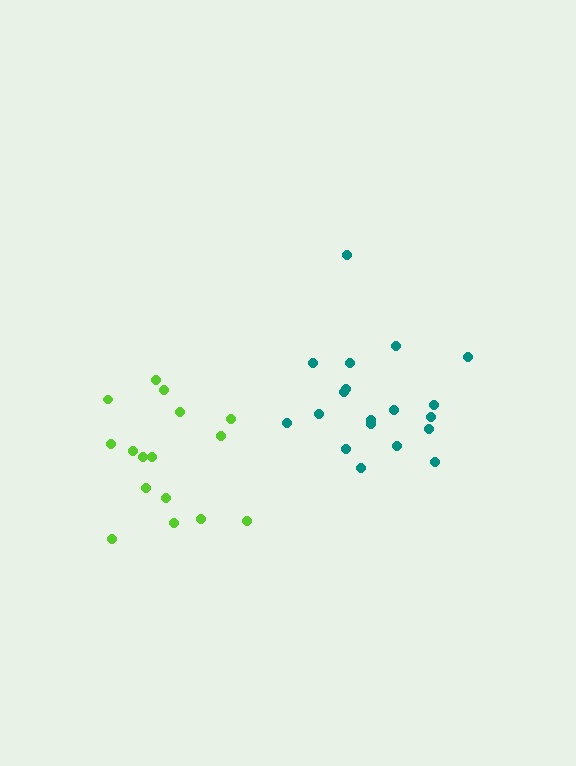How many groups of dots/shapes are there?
There are 2 groups.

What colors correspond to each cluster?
The clusters are colored: teal, lime.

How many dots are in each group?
Group 1: 19 dots, Group 2: 16 dots (35 total).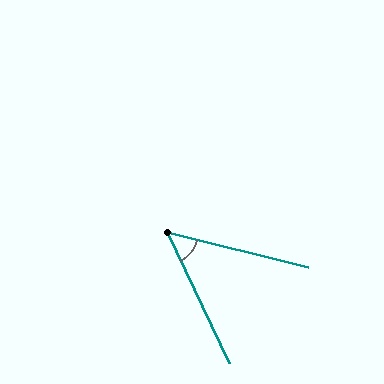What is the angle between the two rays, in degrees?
Approximately 50 degrees.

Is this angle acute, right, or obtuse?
It is acute.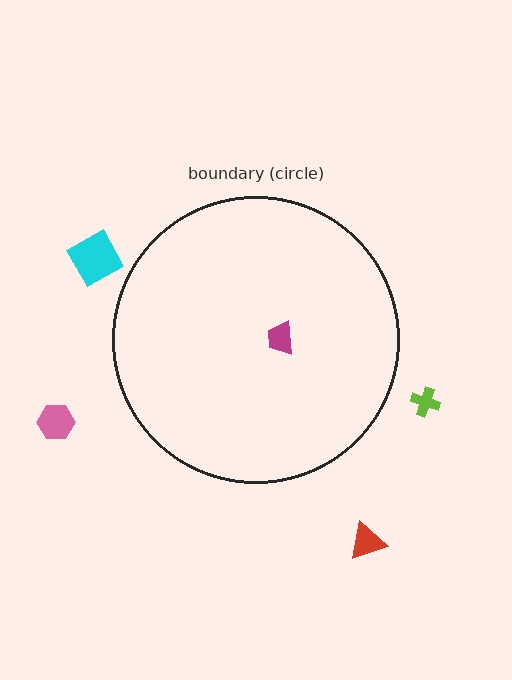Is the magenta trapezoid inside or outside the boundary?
Inside.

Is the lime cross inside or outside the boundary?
Outside.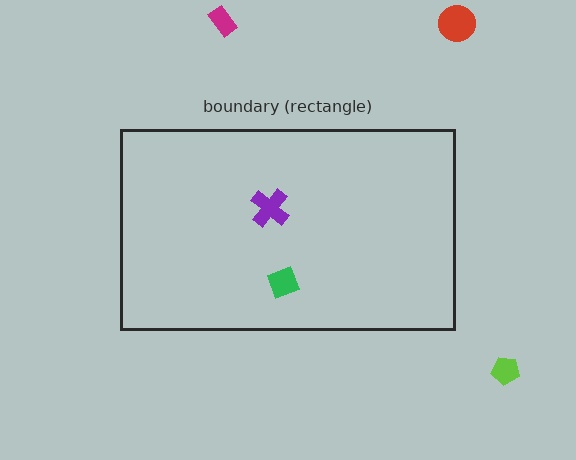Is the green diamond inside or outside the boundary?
Inside.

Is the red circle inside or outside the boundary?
Outside.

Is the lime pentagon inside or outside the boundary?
Outside.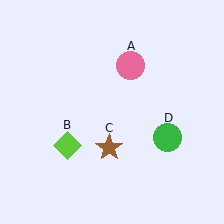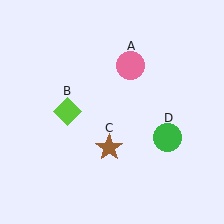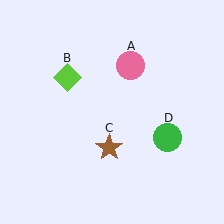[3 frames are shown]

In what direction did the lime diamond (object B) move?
The lime diamond (object B) moved up.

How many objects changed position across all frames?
1 object changed position: lime diamond (object B).